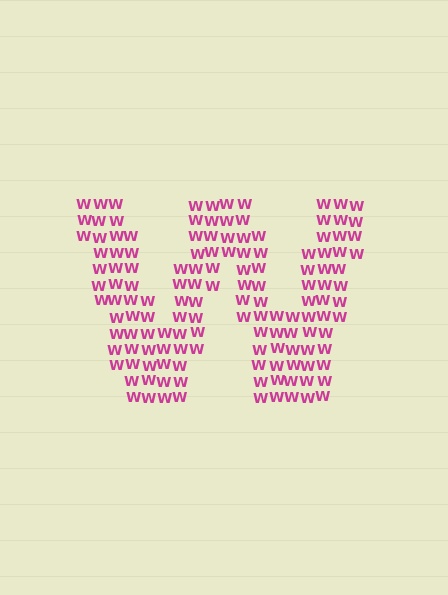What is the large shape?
The large shape is the letter W.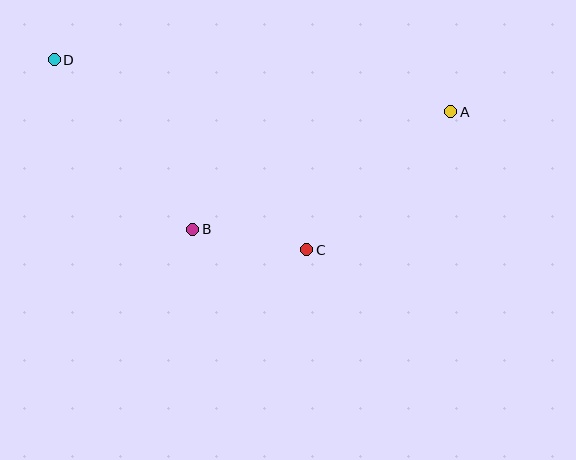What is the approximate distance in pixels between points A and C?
The distance between A and C is approximately 200 pixels.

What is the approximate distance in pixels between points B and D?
The distance between B and D is approximately 219 pixels.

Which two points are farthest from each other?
Points A and D are farthest from each other.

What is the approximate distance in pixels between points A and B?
The distance between A and B is approximately 284 pixels.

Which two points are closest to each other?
Points B and C are closest to each other.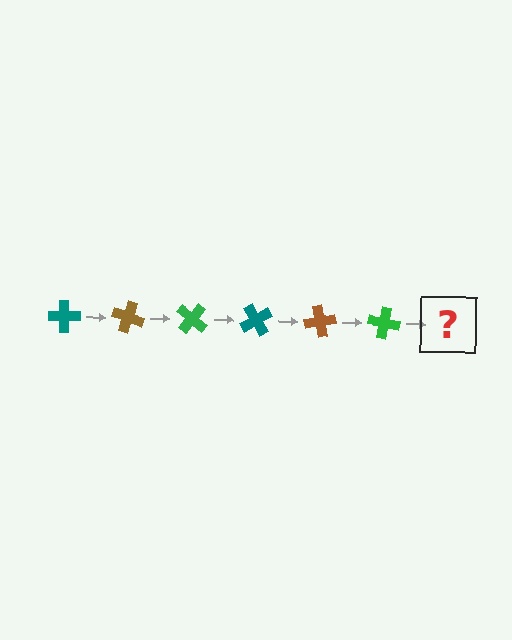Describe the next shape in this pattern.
It should be a teal cross, rotated 120 degrees from the start.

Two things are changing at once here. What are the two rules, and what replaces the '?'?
The two rules are that it rotates 20 degrees each step and the color cycles through teal, brown, and green. The '?' should be a teal cross, rotated 120 degrees from the start.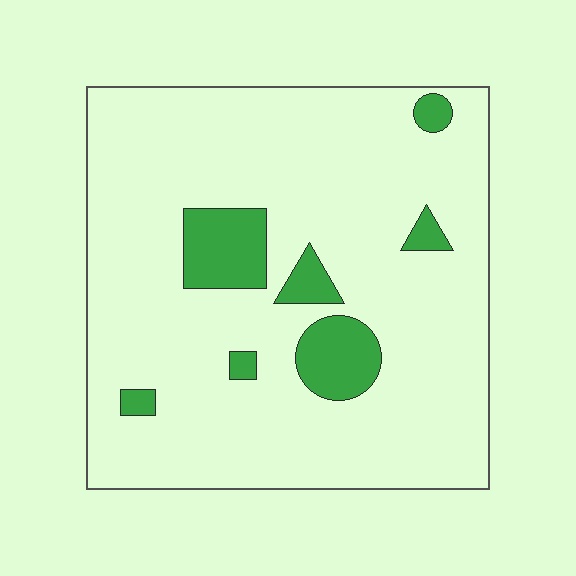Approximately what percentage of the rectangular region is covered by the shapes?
Approximately 10%.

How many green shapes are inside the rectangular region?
7.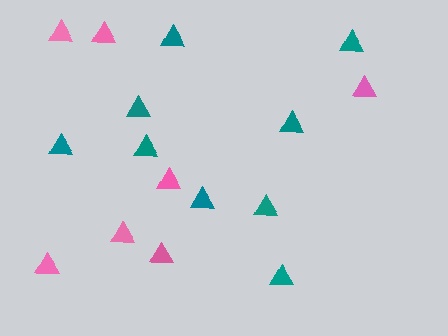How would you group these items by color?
There are 2 groups: one group of pink triangles (7) and one group of teal triangles (9).